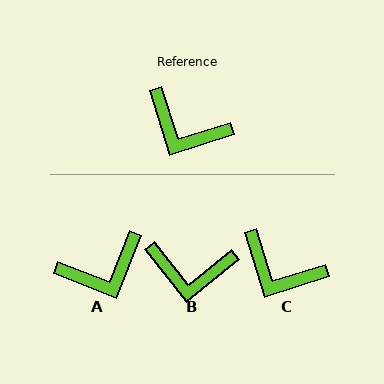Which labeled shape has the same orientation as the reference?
C.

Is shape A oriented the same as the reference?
No, it is off by about 51 degrees.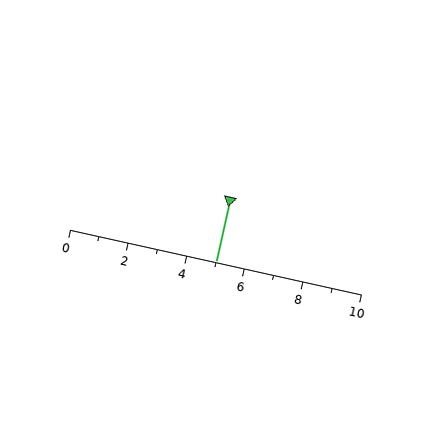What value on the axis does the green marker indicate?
The marker indicates approximately 5.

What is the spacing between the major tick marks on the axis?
The major ticks are spaced 2 apart.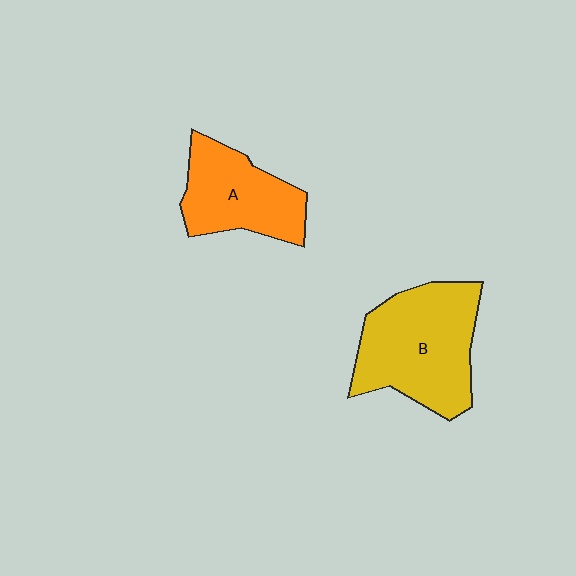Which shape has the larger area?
Shape B (yellow).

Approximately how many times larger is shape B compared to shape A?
Approximately 1.4 times.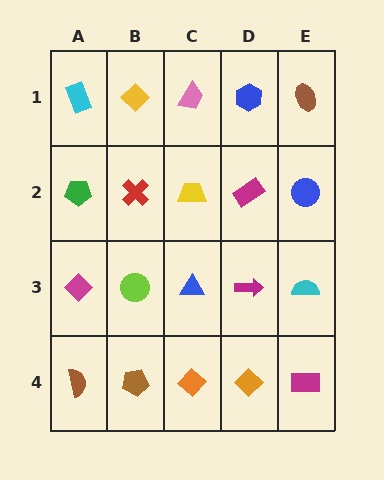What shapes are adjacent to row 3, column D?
A magenta rectangle (row 2, column D), an orange diamond (row 4, column D), a blue triangle (row 3, column C), a cyan semicircle (row 3, column E).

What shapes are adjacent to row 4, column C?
A blue triangle (row 3, column C), a brown pentagon (row 4, column B), an orange diamond (row 4, column D).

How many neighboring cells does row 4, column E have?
2.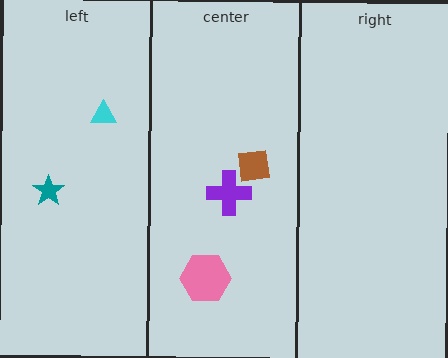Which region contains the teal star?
The left region.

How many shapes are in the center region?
3.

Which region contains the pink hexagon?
The center region.